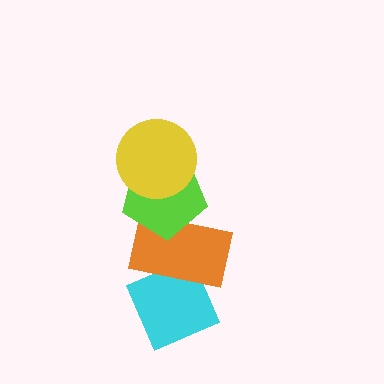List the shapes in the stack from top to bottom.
From top to bottom: the yellow circle, the lime pentagon, the orange rectangle, the cyan diamond.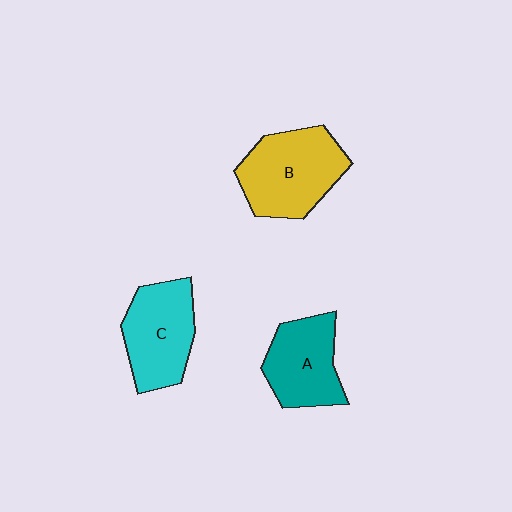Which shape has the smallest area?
Shape A (teal).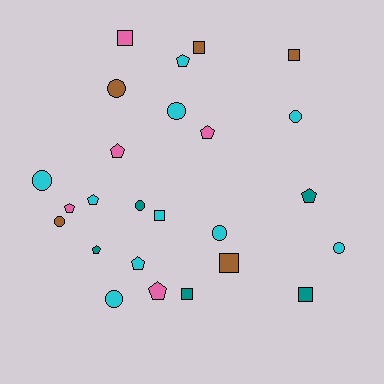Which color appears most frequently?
Cyan, with 10 objects.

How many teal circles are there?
There is 1 teal circle.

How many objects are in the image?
There are 25 objects.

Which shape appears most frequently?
Pentagon, with 9 objects.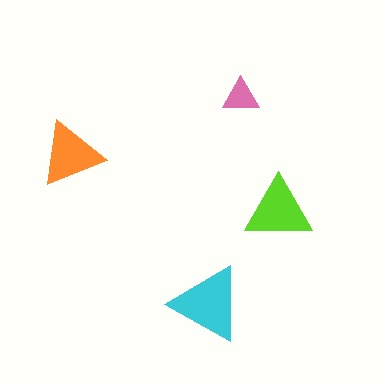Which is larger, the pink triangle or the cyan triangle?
The cyan one.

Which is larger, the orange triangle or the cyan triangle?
The cyan one.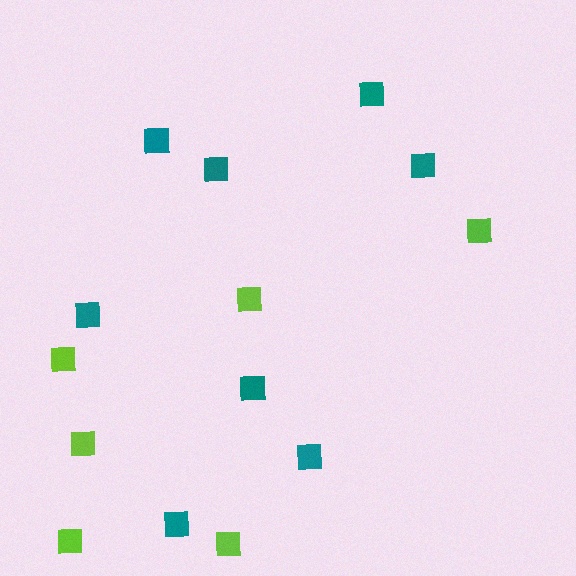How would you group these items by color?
There are 2 groups: one group of lime squares (6) and one group of teal squares (8).